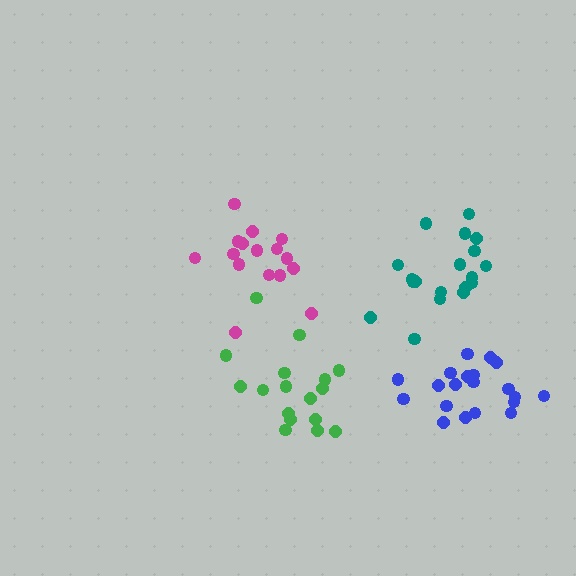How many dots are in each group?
Group 1: 20 dots, Group 2: 19 dots, Group 3: 17 dots, Group 4: 16 dots (72 total).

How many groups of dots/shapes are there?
There are 4 groups.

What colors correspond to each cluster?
The clusters are colored: blue, teal, green, magenta.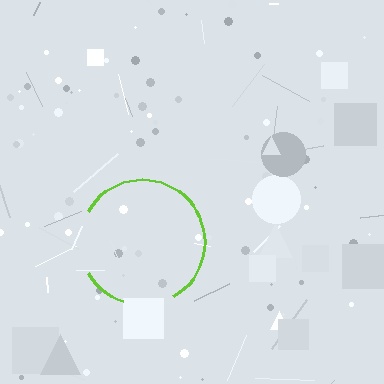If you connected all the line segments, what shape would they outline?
They would outline a circle.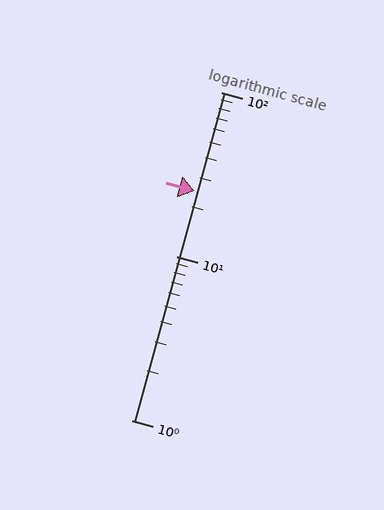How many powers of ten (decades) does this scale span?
The scale spans 2 decades, from 1 to 100.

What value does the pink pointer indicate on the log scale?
The pointer indicates approximately 25.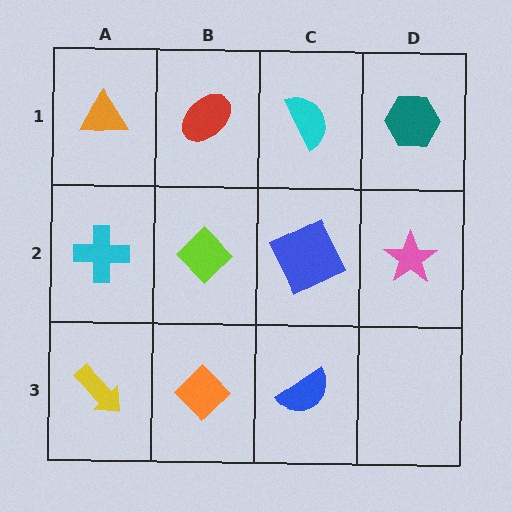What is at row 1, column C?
A cyan semicircle.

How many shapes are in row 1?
4 shapes.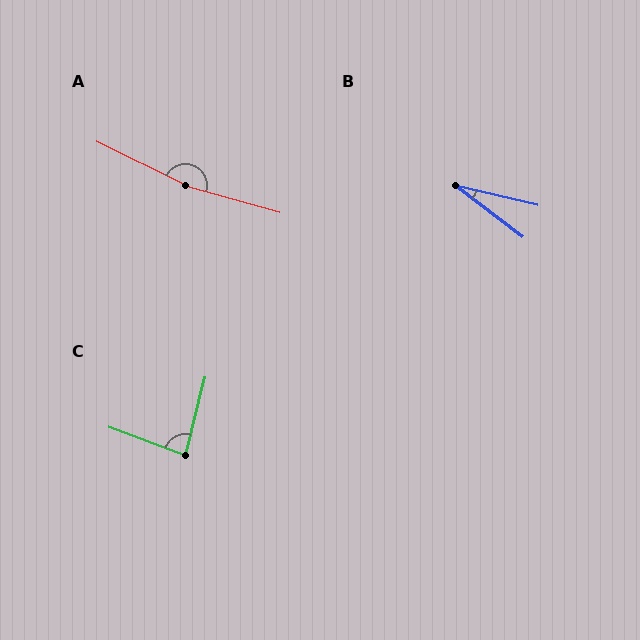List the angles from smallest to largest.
B (24°), C (84°), A (170°).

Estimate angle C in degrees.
Approximately 84 degrees.